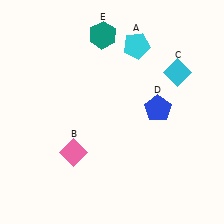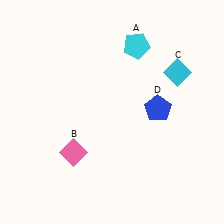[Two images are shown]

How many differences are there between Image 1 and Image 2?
There is 1 difference between the two images.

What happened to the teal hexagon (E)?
The teal hexagon (E) was removed in Image 2. It was in the top-left area of Image 1.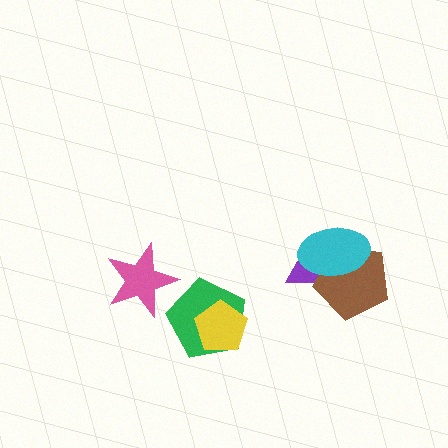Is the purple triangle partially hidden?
Yes, it is partially covered by another shape.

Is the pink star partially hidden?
No, no other shape covers it.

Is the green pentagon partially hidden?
Yes, it is partially covered by another shape.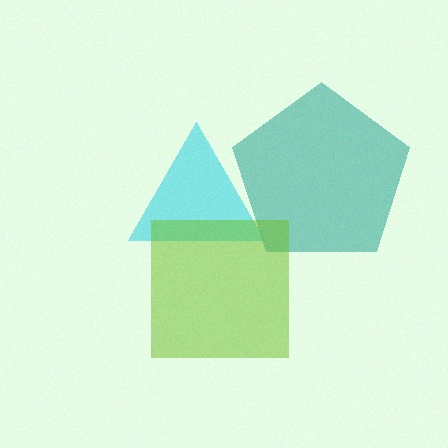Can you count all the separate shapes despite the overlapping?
Yes, there are 3 separate shapes.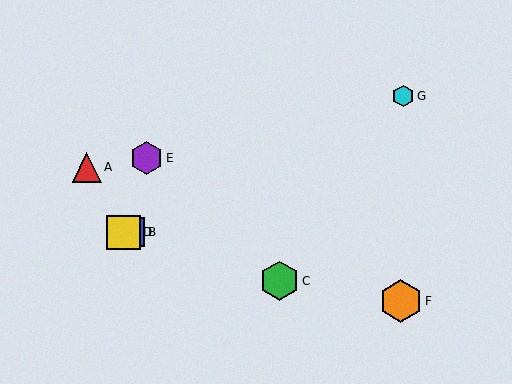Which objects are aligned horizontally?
Objects B, D are aligned horizontally.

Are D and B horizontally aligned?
Yes, both are at y≈232.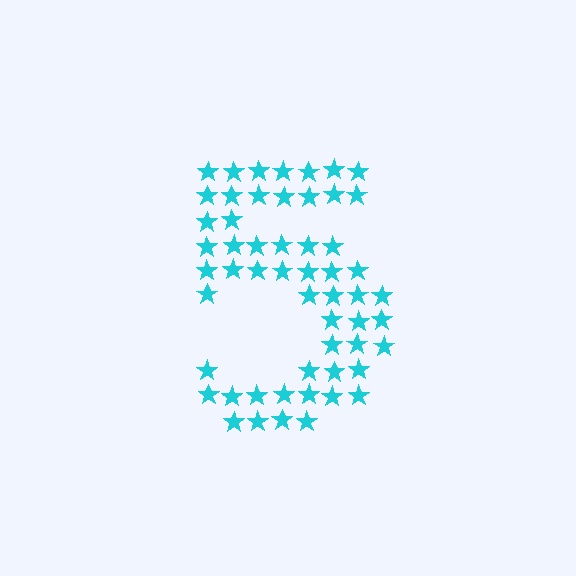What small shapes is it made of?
It is made of small stars.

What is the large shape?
The large shape is the digit 5.